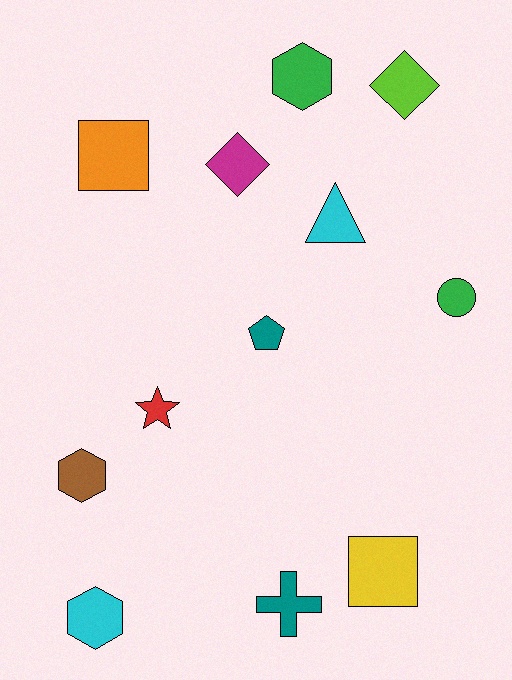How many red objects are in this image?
There is 1 red object.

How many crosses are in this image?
There is 1 cross.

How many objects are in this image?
There are 12 objects.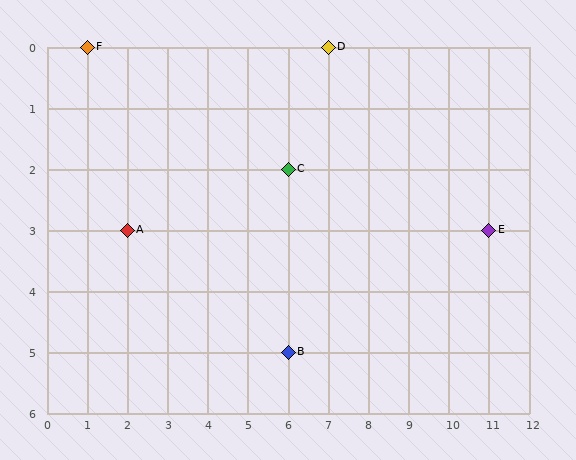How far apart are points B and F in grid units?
Points B and F are 5 columns and 5 rows apart (about 7.1 grid units diagonally).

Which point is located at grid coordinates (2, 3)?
Point A is at (2, 3).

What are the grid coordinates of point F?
Point F is at grid coordinates (1, 0).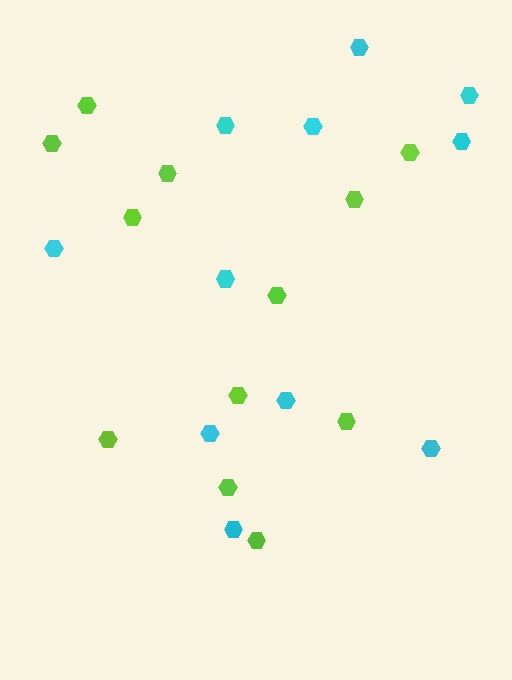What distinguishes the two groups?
There are 2 groups: one group of lime hexagons (12) and one group of cyan hexagons (11).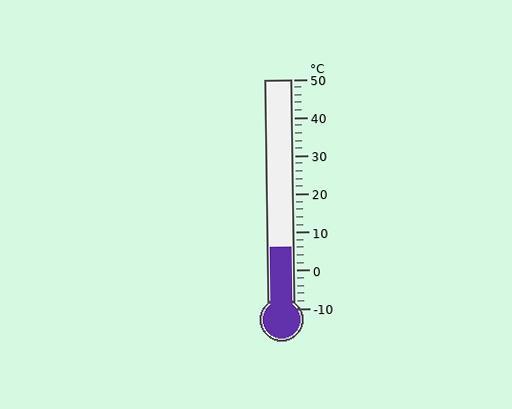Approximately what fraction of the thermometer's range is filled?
The thermometer is filled to approximately 25% of its range.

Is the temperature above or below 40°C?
The temperature is below 40°C.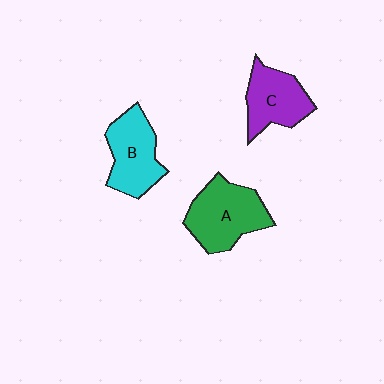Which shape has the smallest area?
Shape C (purple).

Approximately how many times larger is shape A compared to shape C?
Approximately 1.3 times.